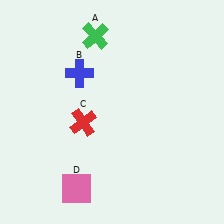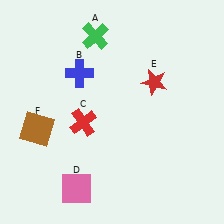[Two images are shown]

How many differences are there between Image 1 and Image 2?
There are 2 differences between the two images.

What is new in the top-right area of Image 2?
A red star (E) was added in the top-right area of Image 2.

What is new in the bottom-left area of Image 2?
A brown square (F) was added in the bottom-left area of Image 2.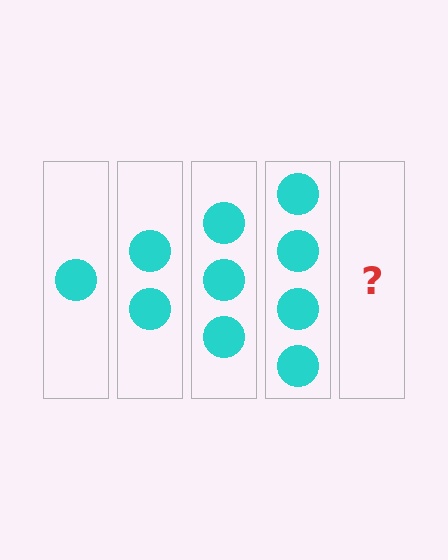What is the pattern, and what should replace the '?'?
The pattern is that each step adds one more circle. The '?' should be 5 circles.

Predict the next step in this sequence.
The next step is 5 circles.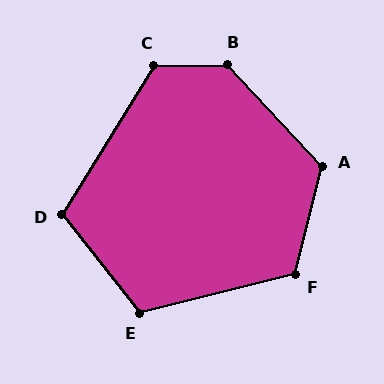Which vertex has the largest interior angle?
B, at approximately 132 degrees.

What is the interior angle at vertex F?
Approximately 118 degrees (obtuse).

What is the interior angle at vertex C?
Approximately 122 degrees (obtuse).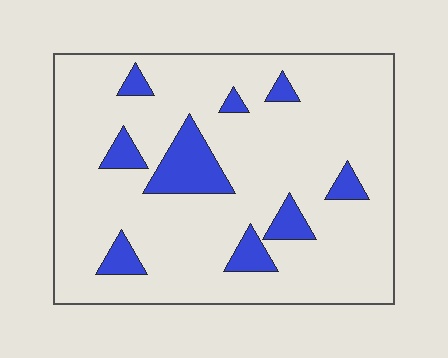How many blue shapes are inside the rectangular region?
9.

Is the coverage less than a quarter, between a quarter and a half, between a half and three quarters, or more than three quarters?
Less than a quarter.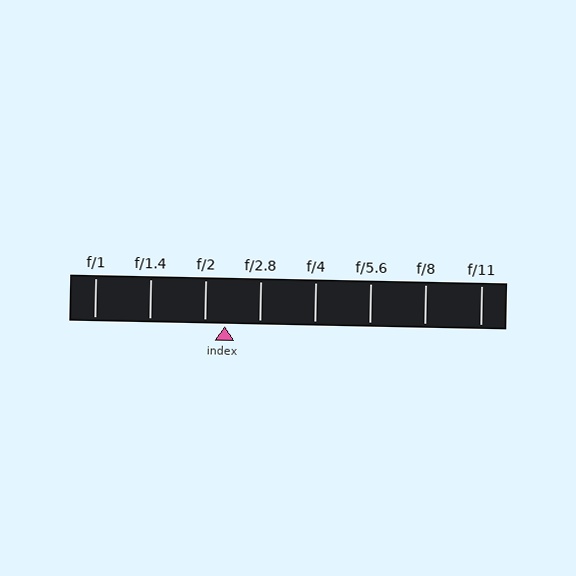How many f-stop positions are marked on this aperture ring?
There are 8 f-stop positions marked.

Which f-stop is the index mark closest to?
The index mark is closest to f/2.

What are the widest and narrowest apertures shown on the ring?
The widest aperture shown is f/1 and the narrowest is f/11.